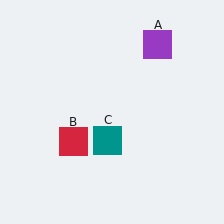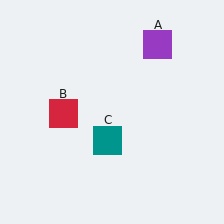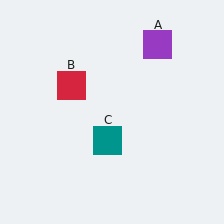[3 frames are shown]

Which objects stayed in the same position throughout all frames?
Purple square (object A) and teal square (object C) remained stationary.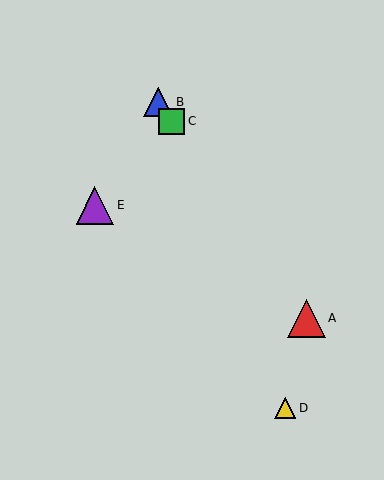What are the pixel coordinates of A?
Object A is at (306, 318).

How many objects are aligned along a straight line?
3 objects (A, B, C) are aligned along a straight line.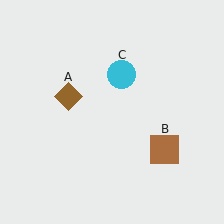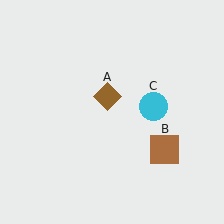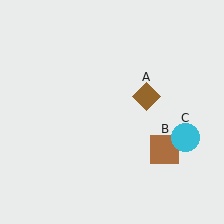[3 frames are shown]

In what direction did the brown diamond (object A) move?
The brown diamond (object A) moved right.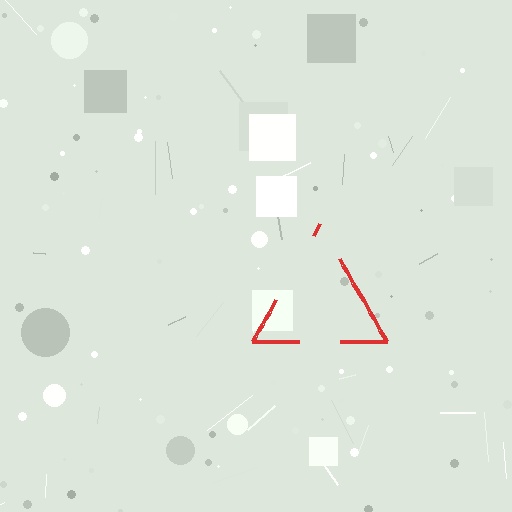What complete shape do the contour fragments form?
The contour fragments form a triangle.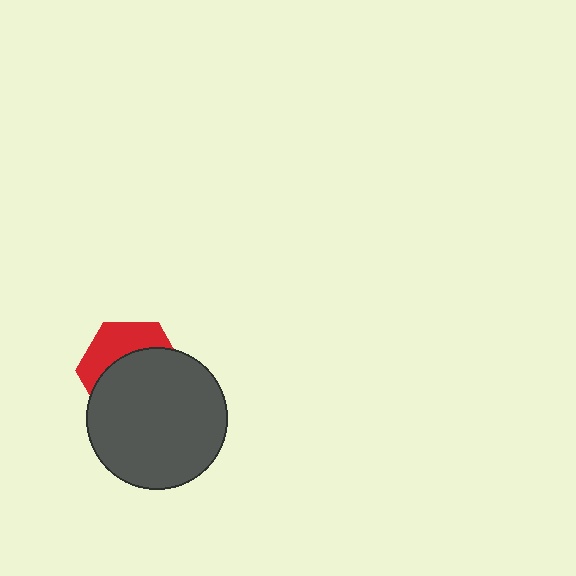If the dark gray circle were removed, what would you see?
You would see the complete red hexagon.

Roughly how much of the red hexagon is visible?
A small part of it is visible (roughly 37%).